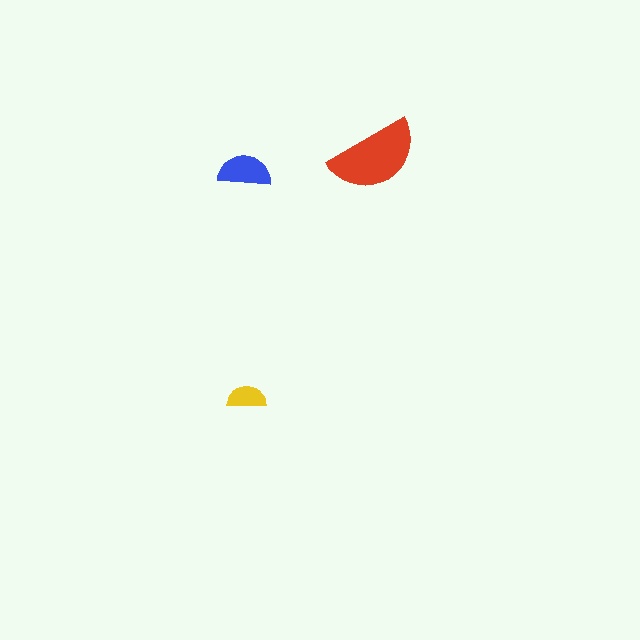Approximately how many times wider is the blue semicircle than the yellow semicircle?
About 1.5 times wider.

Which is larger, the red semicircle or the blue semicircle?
The red one.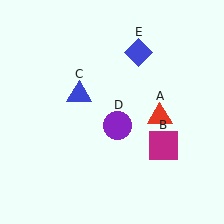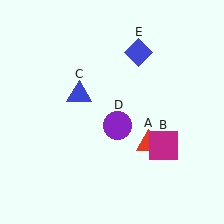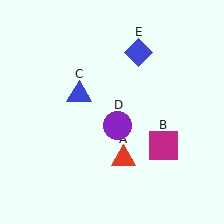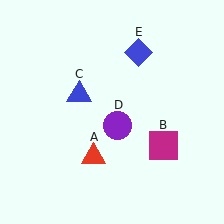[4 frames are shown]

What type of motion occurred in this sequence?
The red triangle (object A) rotated clockwise around the center of the scene.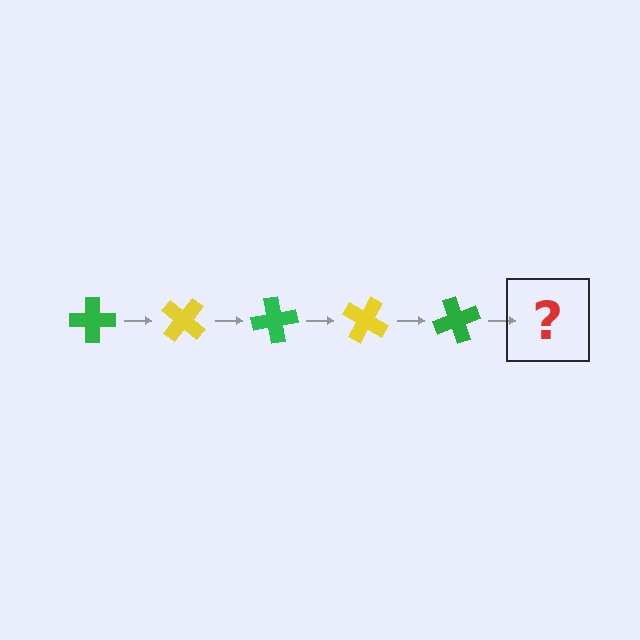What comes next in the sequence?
The next element should be a yellow cross, rotated 200 degrees from the start.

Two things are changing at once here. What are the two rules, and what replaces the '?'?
The two rules are that it rotates 40 degrees each step and the color cycles through green and yellow. The '?' should be a yellow cross, rotated 200 degrees from the start.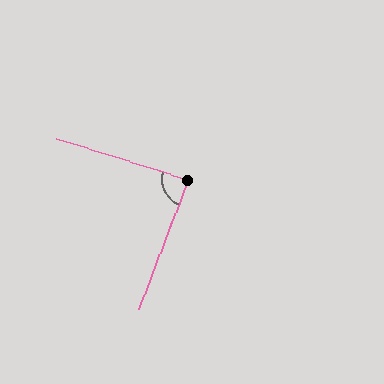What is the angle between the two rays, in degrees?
Approximately 86 degrees.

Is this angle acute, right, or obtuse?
It is approximately a right angle.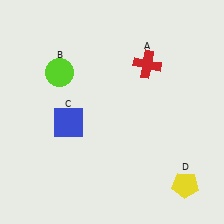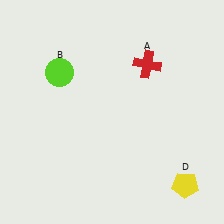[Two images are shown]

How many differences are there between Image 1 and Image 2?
There is 1 difference between the two images.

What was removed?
The blue square (C) was removed in Image 2.